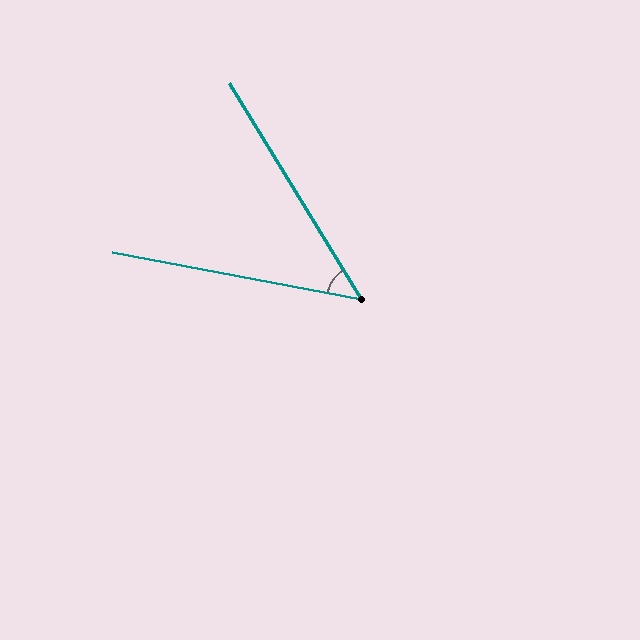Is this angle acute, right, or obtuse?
It is acute.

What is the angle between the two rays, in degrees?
Approximately 48 degrees.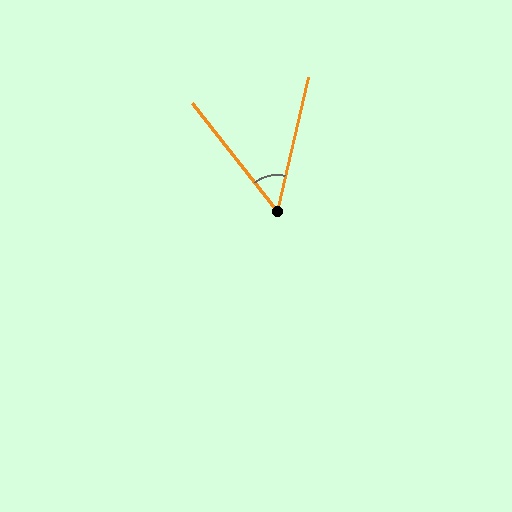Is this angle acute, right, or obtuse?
It is acute.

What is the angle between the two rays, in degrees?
Approximately 51 degrees.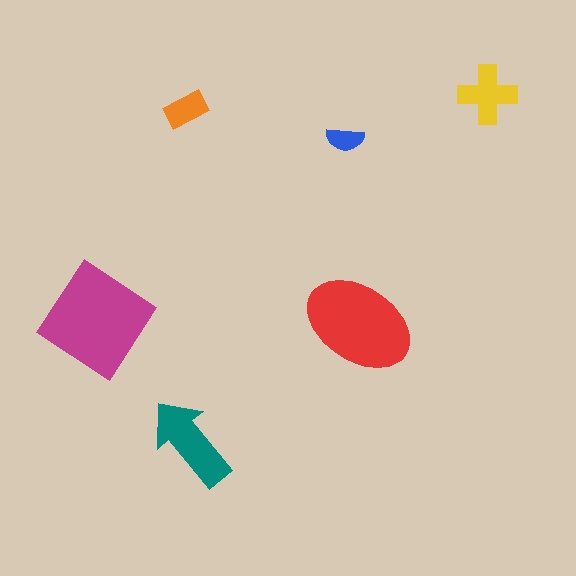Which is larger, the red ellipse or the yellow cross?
The red ellipse.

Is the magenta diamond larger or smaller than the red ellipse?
Larger.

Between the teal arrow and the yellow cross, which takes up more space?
The teal arrow.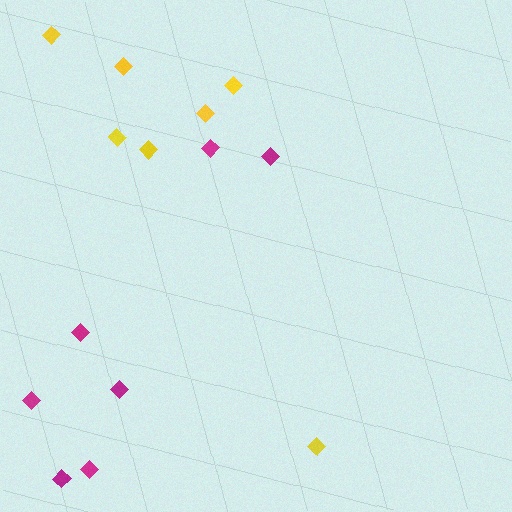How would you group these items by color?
There are 2 groups: one group of magenta diamonds (7) and one group of yellow diamonds (7).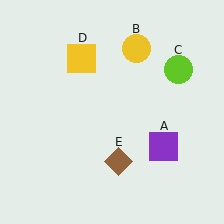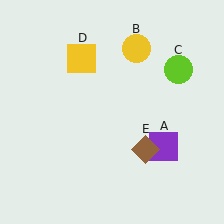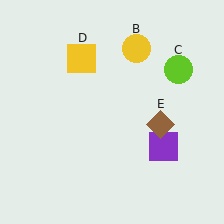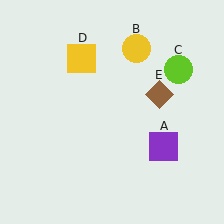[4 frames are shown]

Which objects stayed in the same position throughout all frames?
Purple square (object A) and yellow circle (object B) and lime circle (object C) and yellow square (object D) remained stationary.